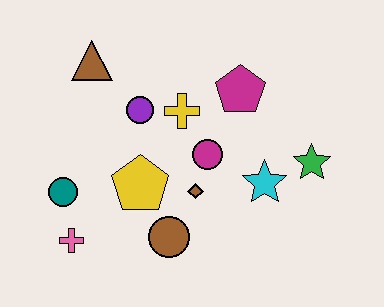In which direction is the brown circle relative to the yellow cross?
The brown circle is below the yellow cross.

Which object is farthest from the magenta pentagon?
The pink cross is farthest from the magenta pentagon.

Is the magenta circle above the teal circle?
Yes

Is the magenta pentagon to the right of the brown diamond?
Yes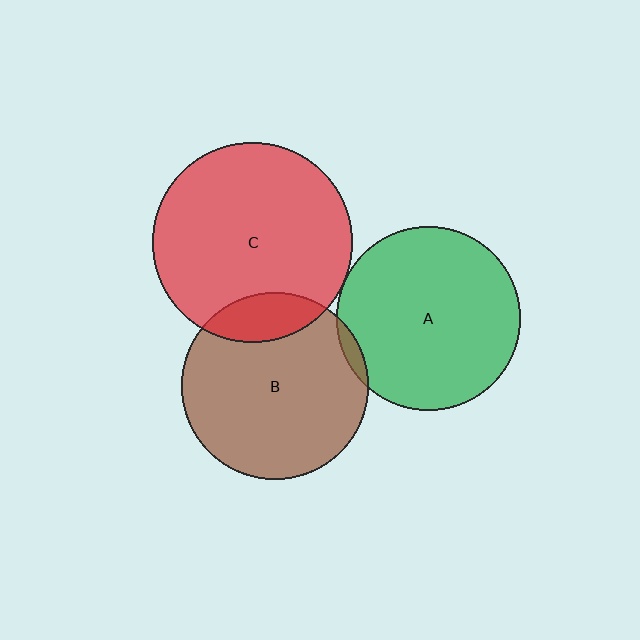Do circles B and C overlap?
Yes.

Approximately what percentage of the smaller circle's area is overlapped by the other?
Approximately 15%.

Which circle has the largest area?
Circle C (red).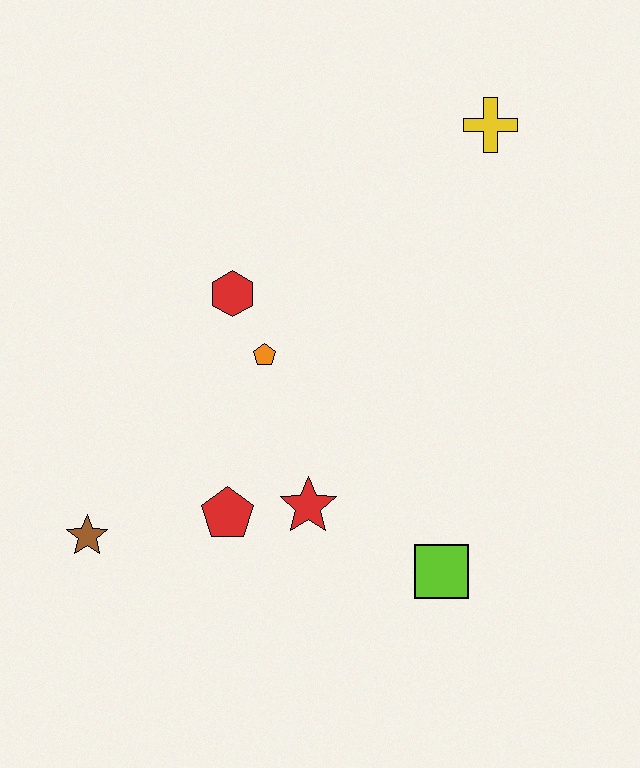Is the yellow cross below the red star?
No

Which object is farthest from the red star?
The yellow cross is farthest from the red star.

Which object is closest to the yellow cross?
The red hexagon is closest to the yellow cross.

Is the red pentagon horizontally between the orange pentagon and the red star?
No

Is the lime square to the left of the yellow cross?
Yes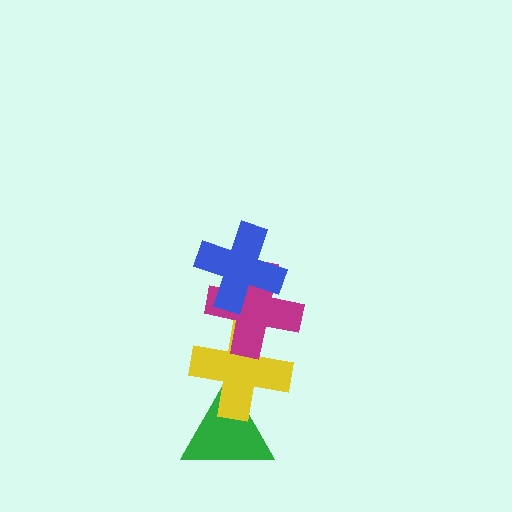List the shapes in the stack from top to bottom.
From top to bottom: the blue cross, the magenta cross, the yellow cross, the green triangle.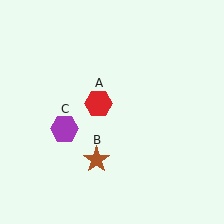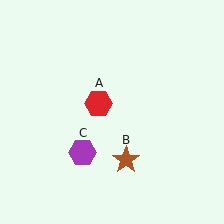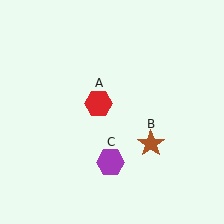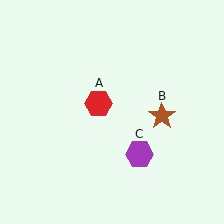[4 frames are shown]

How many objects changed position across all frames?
2 objects changed position: brown star (object B), purple hexagon (object C).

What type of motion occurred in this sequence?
The brown star (object B), purple hexagon (object C) rotated counterclockwise around the center of the scene.